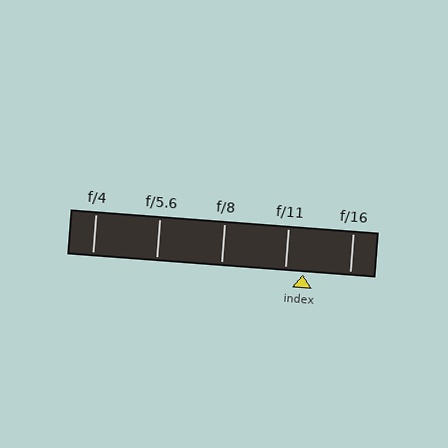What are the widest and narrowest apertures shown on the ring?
The widest aperture shown is f/4 and the narrowest is f/16.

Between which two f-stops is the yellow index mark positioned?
The index mark is between f/11 and f/16.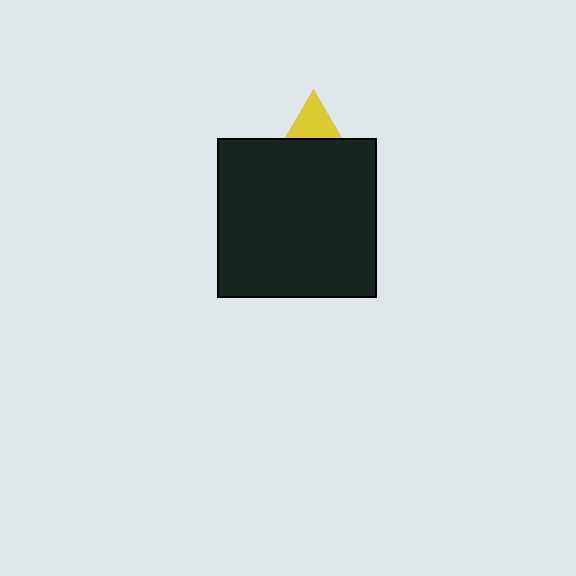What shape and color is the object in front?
The object in front is a black square.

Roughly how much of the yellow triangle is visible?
A small part of it is visible (roughly 36%).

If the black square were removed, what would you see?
You would see the complete yellow triangle.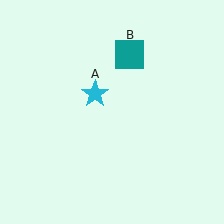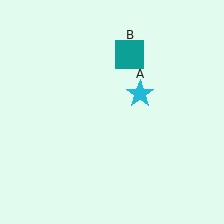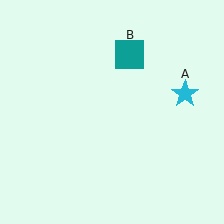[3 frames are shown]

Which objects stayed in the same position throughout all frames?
Teal square (object B) remained stationary.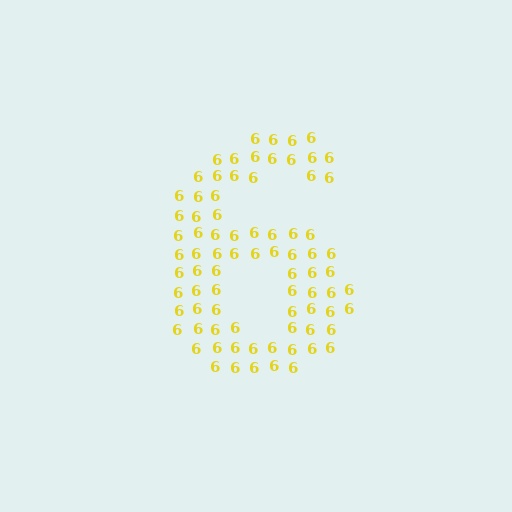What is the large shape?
The large shape is the digit 6.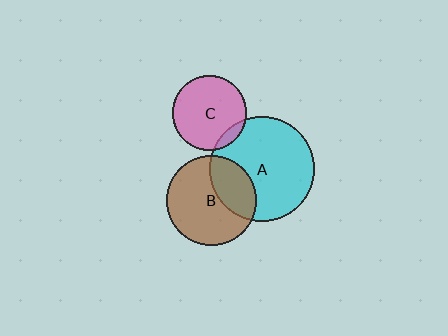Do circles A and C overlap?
Yes.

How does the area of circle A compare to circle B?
Approximately 1.4 times.